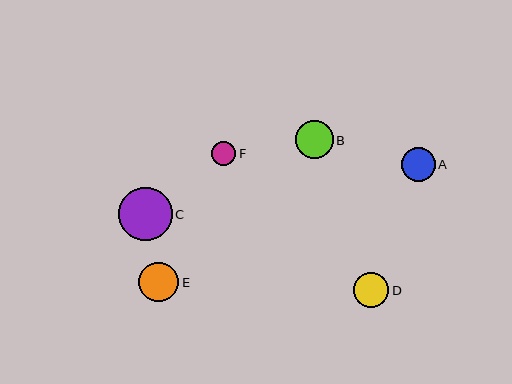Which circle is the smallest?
Circle F is the smallest with a size of approximately 24 pixels.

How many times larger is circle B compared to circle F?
Circle B is approximately 1.6 times the size of circle F.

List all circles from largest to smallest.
From largest to smallest: C, E, B, D, A, F.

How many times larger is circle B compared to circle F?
Circle B is approximately 1.6 times the size of circle F.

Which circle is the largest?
Circle C is the largest with a size of approximately 54 pixels.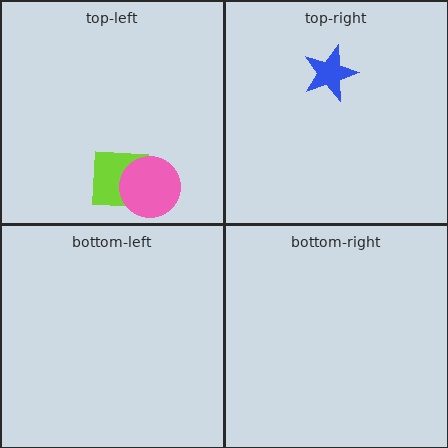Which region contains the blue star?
The top-right region.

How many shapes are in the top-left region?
2.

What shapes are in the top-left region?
The lime square, the pink circle.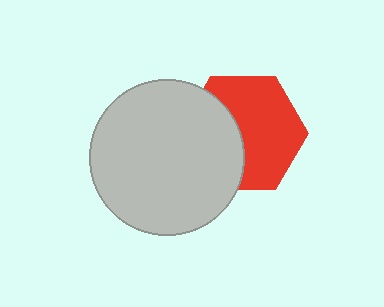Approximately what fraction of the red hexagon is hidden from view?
Roughly 40% of the red hexagon is hidden behind the light gray circle.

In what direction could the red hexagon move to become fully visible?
The red hexagon could move right. That would shift it out from behind the light gray circle entirely.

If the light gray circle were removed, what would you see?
You would see the complete red hexagon.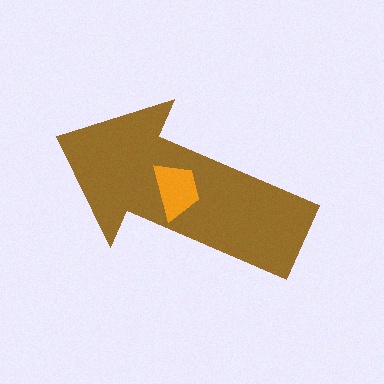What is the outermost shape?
The brown arrow.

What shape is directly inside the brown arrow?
The orange trapezoid.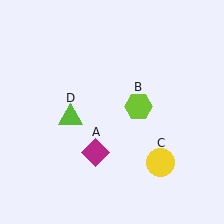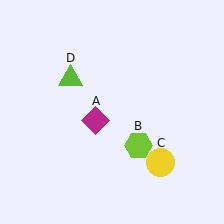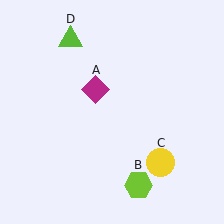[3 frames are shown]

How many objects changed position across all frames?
3 objects changed position: magenta diamond (object A), lime hexagon (object B), lime triangle (object D).